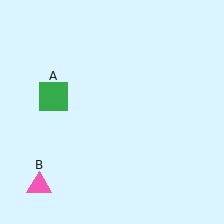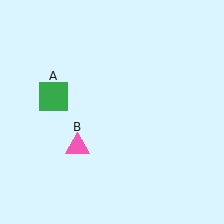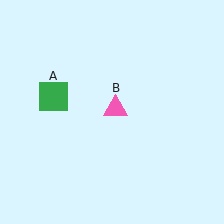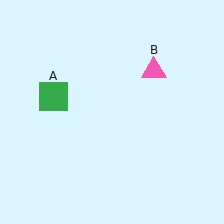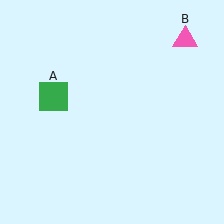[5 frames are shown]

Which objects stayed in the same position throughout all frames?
Green square (object A) remained stationary.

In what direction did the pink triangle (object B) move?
The pink triangle (object B) moved up and to the right.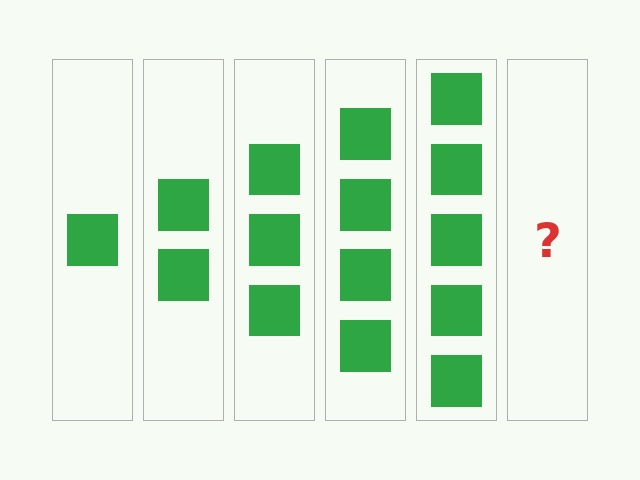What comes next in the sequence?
The next element should be 6 squares.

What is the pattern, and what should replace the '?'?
The pattern is that each step adds one more square. The '?' should be 6 squares.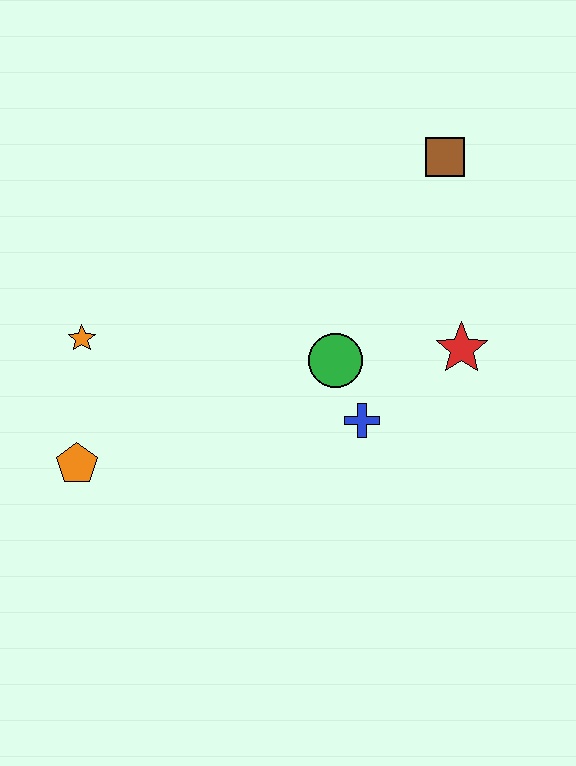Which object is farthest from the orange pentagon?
The brown square is farthest from the orange pentagon.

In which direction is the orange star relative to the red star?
The orange star is to the left of the red star.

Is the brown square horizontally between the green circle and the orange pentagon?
No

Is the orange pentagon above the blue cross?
No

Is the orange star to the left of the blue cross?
Yes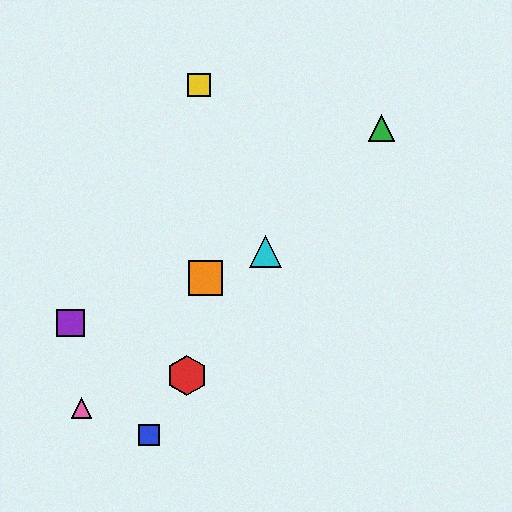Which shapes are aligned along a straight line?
The red hexagon, the blue square, the cyan triangle are aligned along a straight line.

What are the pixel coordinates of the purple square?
The purple square is at (71, 323).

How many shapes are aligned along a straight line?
3 shapes (the red hexagon, the blue square, the cyan triangle) are aligned along a straight line.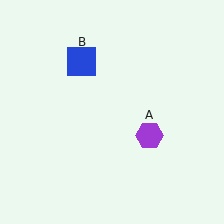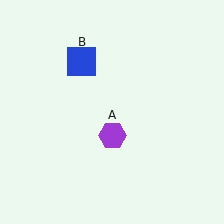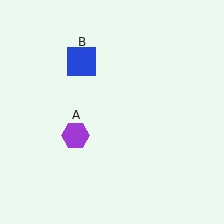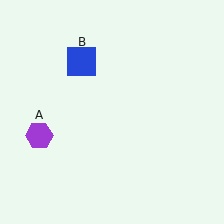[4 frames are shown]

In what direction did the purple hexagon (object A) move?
The purple hexagon (object A) moved left.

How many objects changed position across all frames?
1 object changed position: purple hexagon (object A).